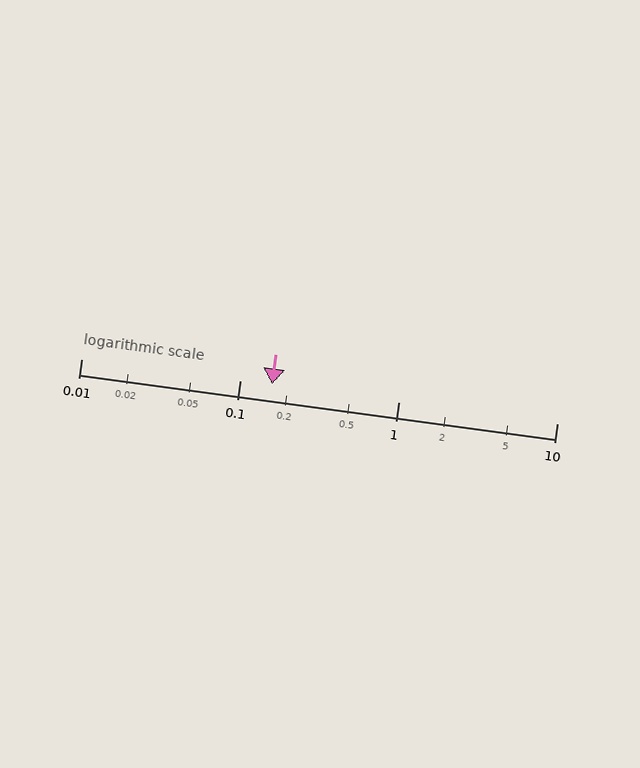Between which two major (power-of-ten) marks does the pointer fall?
The pointer is between 0.1 and 1.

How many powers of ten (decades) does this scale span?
The scale spans 3 decades, from 0.01 to 10.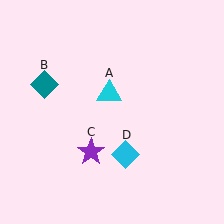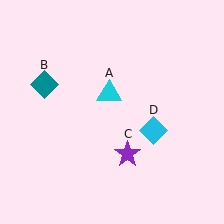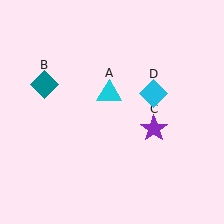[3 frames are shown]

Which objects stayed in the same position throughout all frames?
Cyan triangle (object A) and teal diamond (object B) remained stationary.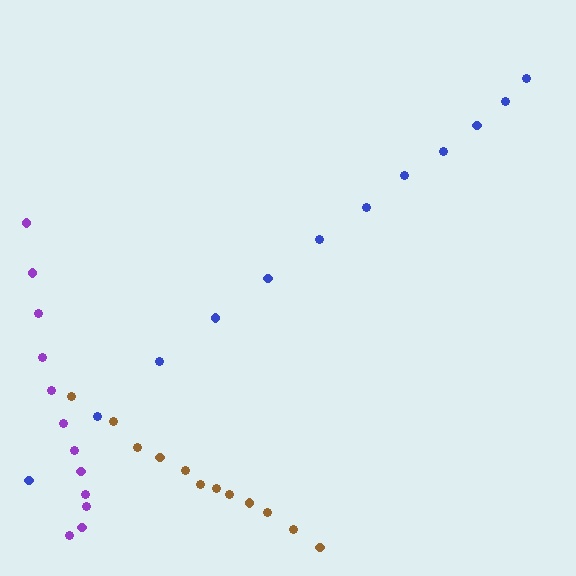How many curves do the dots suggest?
There are 3 distinct paths.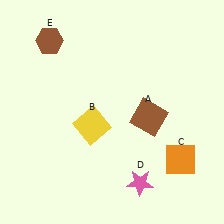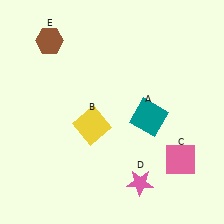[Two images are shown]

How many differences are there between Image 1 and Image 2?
There are 2 differences between the two images.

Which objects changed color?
A changed from brown to teal. C changed from orange to pink.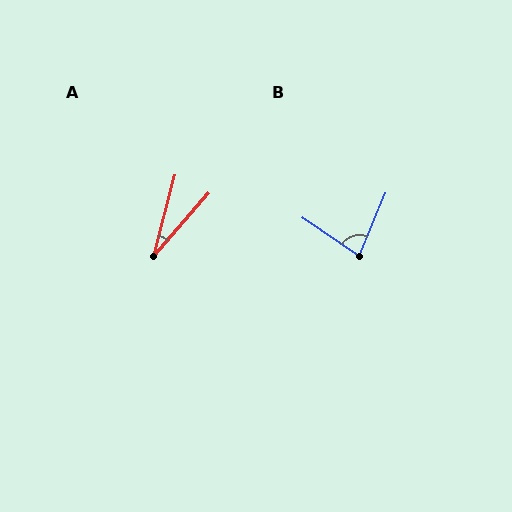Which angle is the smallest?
A, at approximately 27 degrees.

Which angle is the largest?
B, at approximately 78 degrees.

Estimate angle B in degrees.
Approximately 78 degrees.